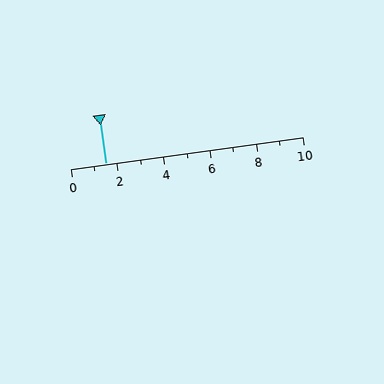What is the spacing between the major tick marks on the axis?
The major ticks are spaced 2 apart.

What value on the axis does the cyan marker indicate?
The marker indicates approximately 1.5.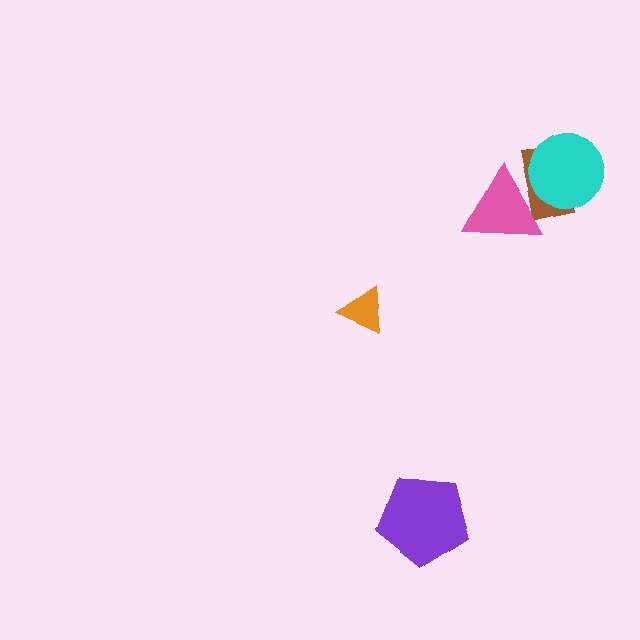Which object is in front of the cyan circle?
The pink triangle is in front of the cyan circle.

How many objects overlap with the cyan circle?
2 objects overlap with the cyan circle.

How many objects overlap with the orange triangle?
0 objects overlap with the orange triangle.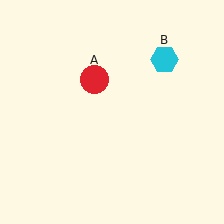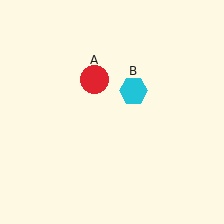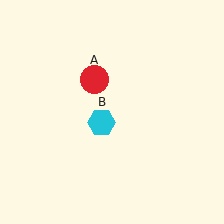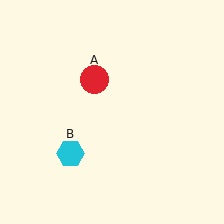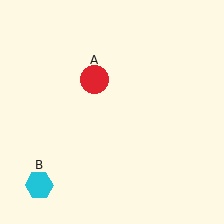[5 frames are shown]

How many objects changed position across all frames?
1 object changed position: cyan hexagon (object B).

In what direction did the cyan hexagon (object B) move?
The cyan hexagon (object B) moved down and to the left.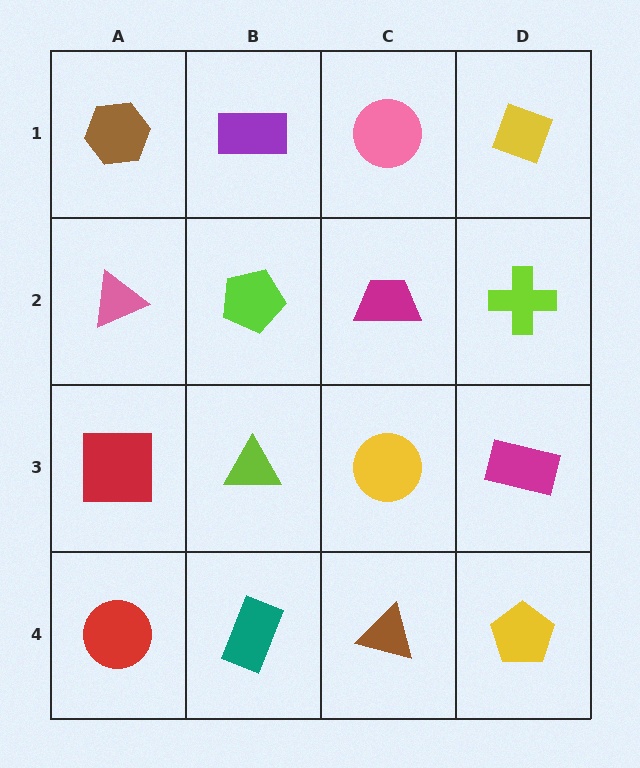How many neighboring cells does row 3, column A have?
3.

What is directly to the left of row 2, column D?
A magenta trapezoid.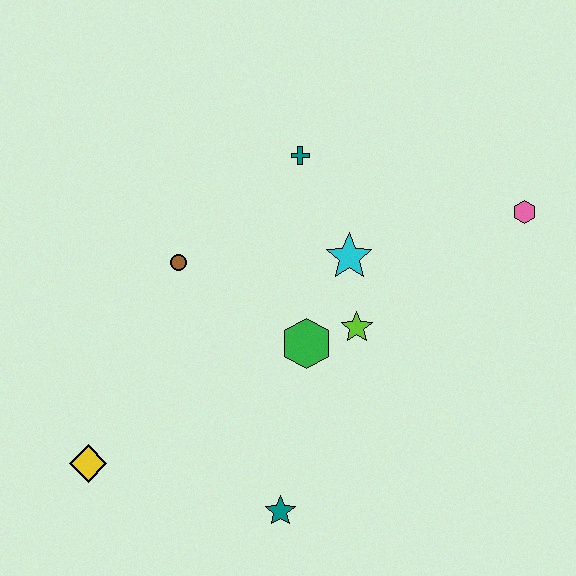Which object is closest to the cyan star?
The lime star is closest to the cyan star.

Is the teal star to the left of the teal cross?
Yes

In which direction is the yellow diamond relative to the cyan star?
The yellow diamond is to the left of the cyan star.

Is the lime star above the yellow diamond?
Yes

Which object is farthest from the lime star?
The yellow diamond is farthest from the lime star.